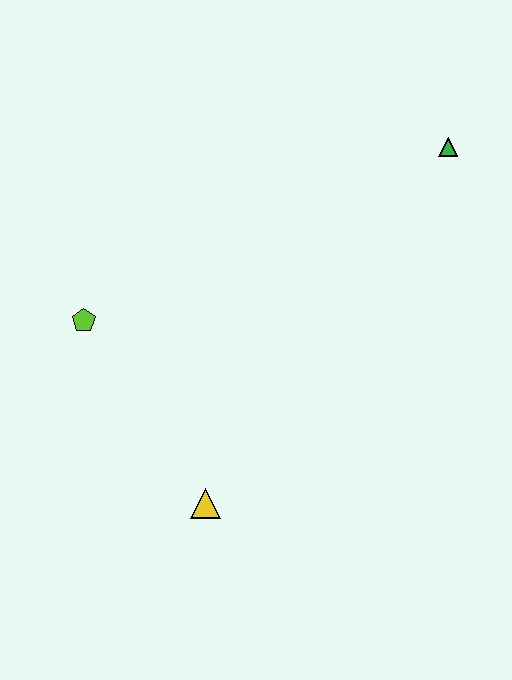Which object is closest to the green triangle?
The lime pentagon is closest to the green triangle.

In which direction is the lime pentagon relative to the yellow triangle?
The lime pentagon is above the yellow triangle.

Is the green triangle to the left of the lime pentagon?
No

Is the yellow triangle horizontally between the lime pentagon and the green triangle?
Yes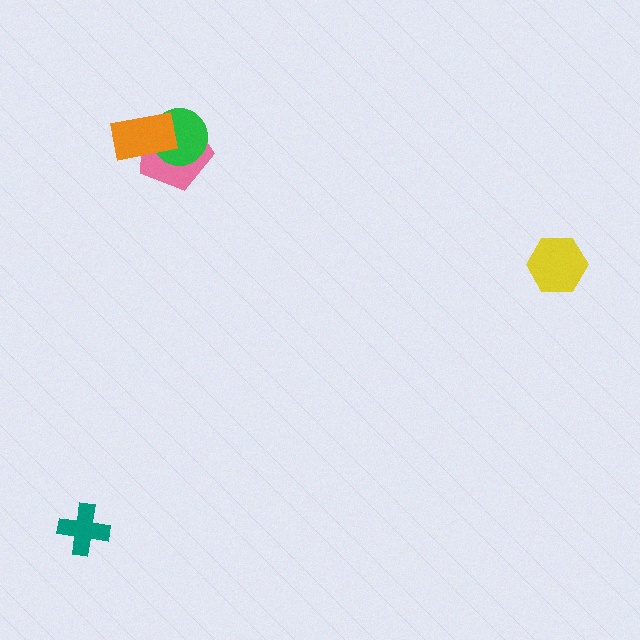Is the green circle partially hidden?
Yes, it is partially covered by another shape.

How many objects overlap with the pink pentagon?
2 objects overlap with the pink pentagon.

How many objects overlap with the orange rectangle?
2 objects overlap with the orange rectangle.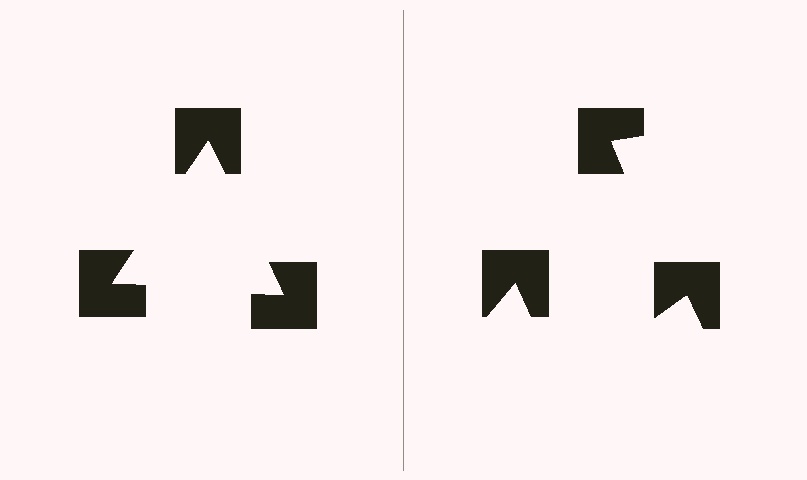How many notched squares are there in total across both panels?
6 — 3 on each side.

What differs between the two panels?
The notched squares are positioned identically on both sides; only the wedge orientations differ. On the left they align to a triangle; on the right they are misaligned.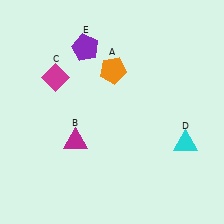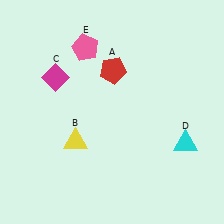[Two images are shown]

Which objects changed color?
A changed from orange to red. B changed from magenta to yellow. E changed from purple to pink.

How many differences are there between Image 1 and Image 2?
There are 3 differences between the two images.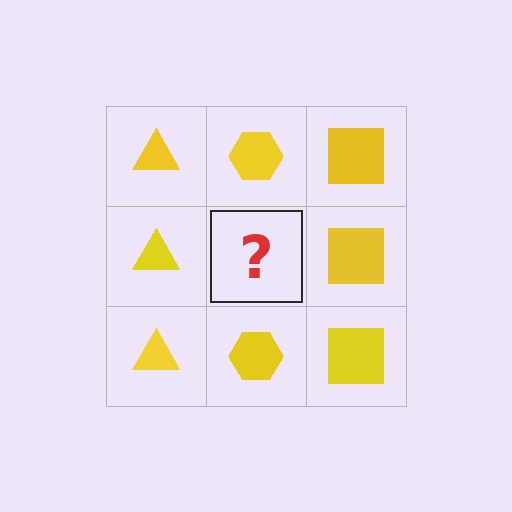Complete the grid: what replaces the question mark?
The question mark should be replaced with a yellow hexagon.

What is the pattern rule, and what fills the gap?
The rule is that each column has a consistent shape. The gap should be filled with a yellow hexagon.